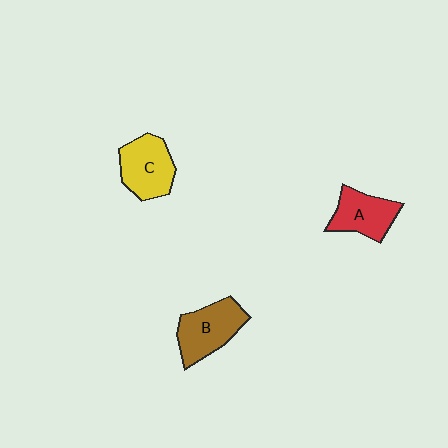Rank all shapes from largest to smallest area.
From largest to smallest: B (brown), C (yellow), A (red).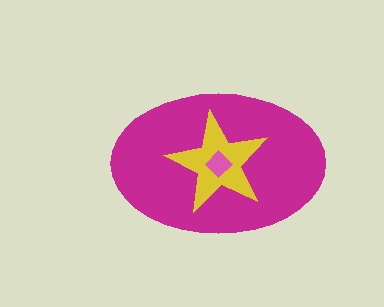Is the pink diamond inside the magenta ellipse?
Yes.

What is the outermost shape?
The magenta ellipse.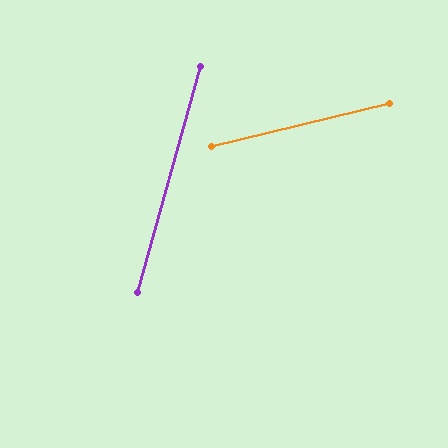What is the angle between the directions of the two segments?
Approximately 61 degrees.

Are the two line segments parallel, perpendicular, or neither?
Neither parallel nor perpendicular — they differ by about 61°.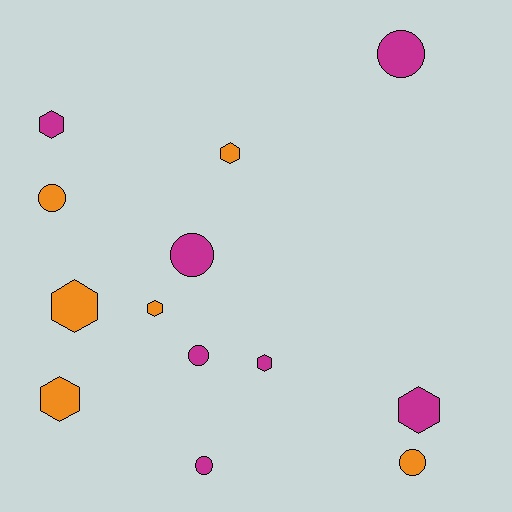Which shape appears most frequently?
Hexagon, with 7 objects.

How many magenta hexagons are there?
There are 3 magenta hexagons.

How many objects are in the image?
There are 13 objects.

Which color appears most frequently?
Magenta, with 7 objects.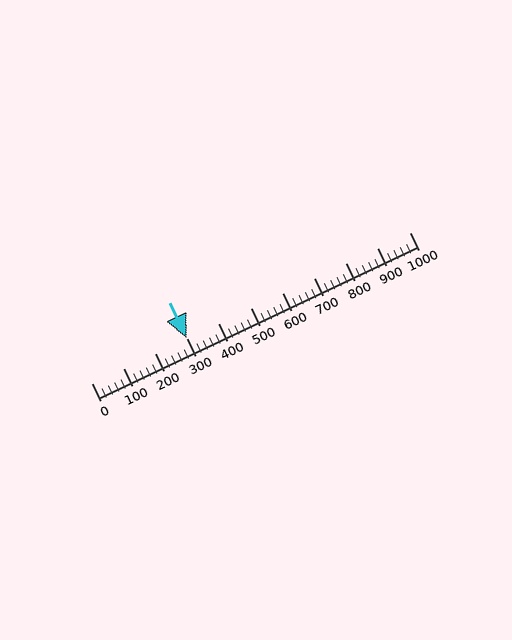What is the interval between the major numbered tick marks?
The major tick marks are spaced 100 units apart.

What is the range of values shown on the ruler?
The ruler shows values from 0 to 1000.